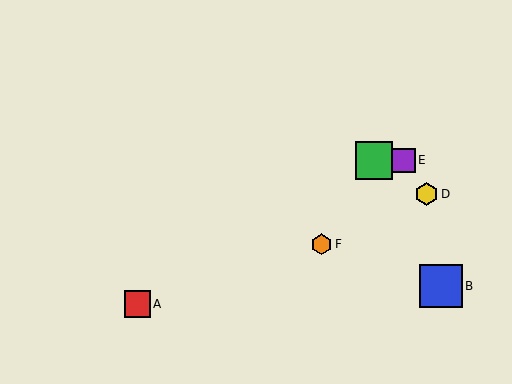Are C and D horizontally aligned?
No, C is at y≈160 and D is at y≈194.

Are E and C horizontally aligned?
Yes, both are at y≈160.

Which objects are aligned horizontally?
Objects C, E are aligned horizontally.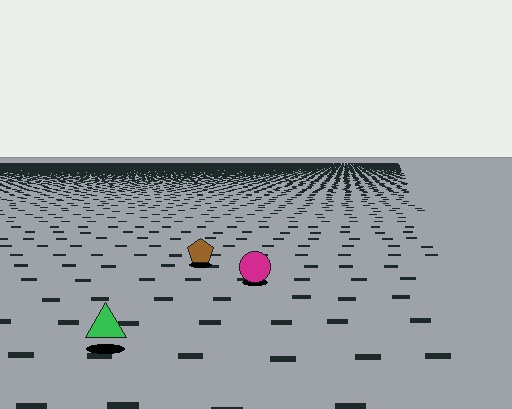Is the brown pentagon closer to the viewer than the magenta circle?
No. The magenta circle is closer — you can tell from the texture gradient: the ground texture is coarser near it.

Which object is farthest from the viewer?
The brown pentagon is farthest from the viewer. It appears smaller and the ground texture around it is denser.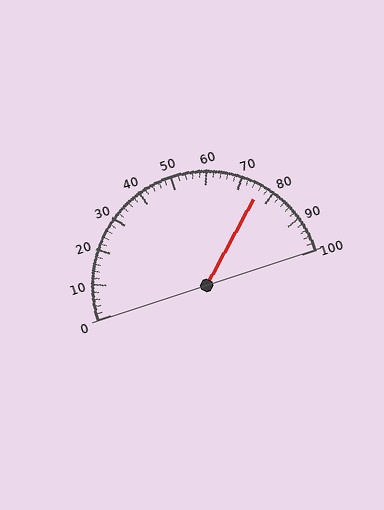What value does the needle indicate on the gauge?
The needle indicates approximately 76.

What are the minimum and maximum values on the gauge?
The gauge ranges from 0 to 100.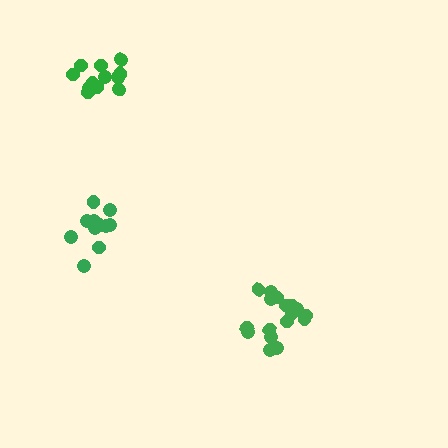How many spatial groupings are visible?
There are 3 spatial groupings.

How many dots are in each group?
Group 1: 17 dots, Group 2: 12 dots, Group 3: 11 dots (40 total).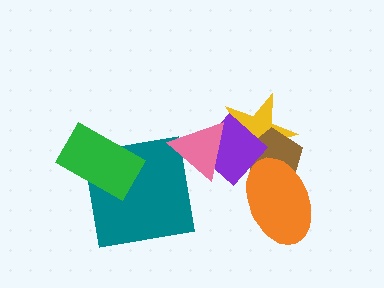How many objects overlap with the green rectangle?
1 object overlaps with the green rectangle.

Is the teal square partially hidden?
Yes, it is partially covered by another shape.